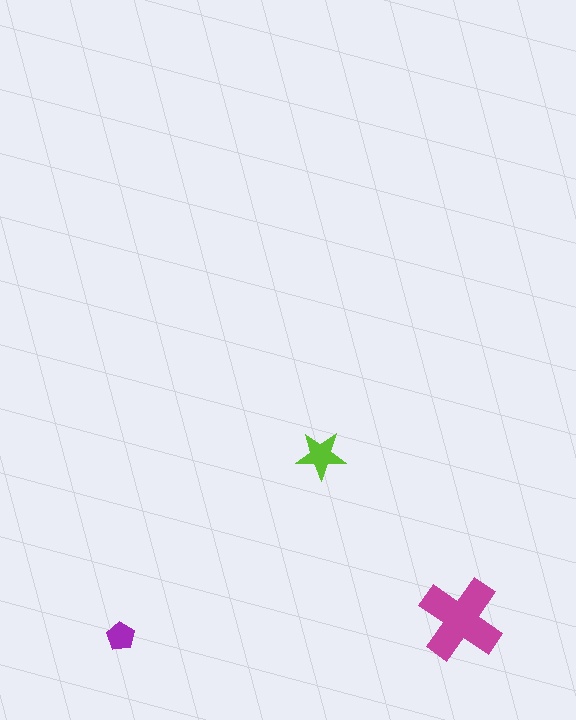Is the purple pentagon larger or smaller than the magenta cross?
Smaller.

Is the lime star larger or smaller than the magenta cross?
Smaller.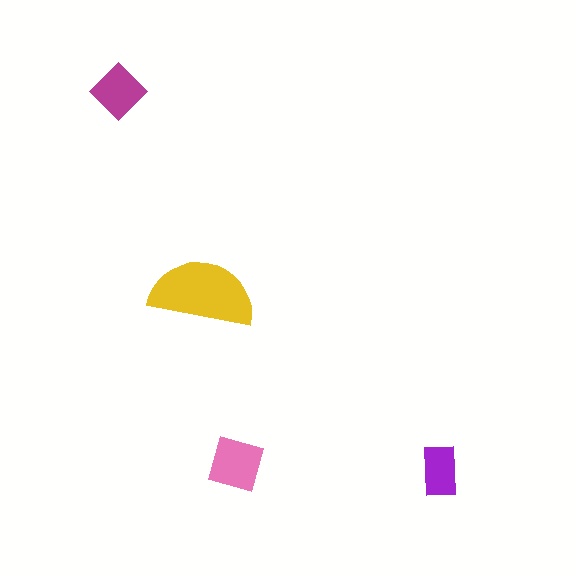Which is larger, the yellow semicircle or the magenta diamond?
The yellow semicircle.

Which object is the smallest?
The purple rectangle.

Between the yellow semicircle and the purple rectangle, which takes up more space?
The yellow semicircle.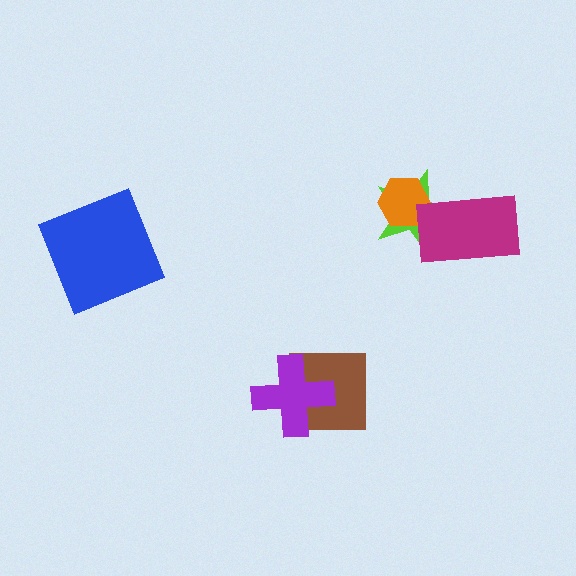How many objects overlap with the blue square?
0 objects overlap with the blue square.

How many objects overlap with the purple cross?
1 object overlaps with the purple cross.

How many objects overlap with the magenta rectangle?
1 object overlaps with the magenta rectangle.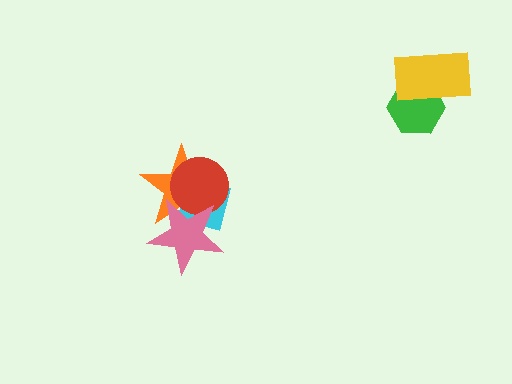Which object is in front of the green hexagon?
The yellow rectangle is in front of the green hexagon.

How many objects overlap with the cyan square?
3 objects overlap with the cyan square.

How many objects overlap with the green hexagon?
1 object overlaps with the green hexagon.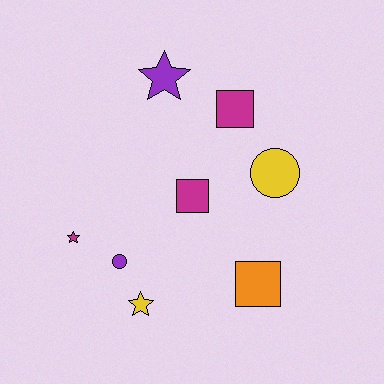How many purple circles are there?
There is 1 purple circle.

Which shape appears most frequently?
Square, with 3 objects.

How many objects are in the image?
There are 8 objects.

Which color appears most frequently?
Magenta, with 3 objects.